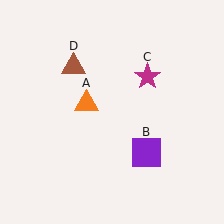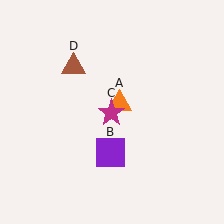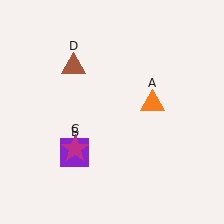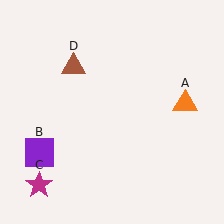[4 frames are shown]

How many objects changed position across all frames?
3 objects changed position: orange triangle (object A), purple square (object B), magenta star (object C).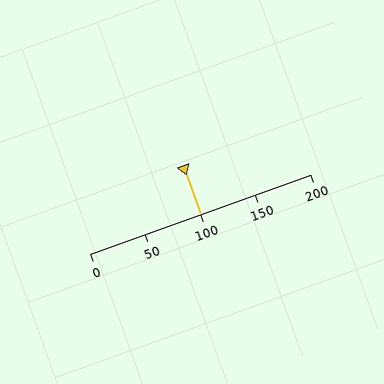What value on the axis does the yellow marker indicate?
The marker indicates approximately 100.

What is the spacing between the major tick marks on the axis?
The major ticks are spaced 50 apart.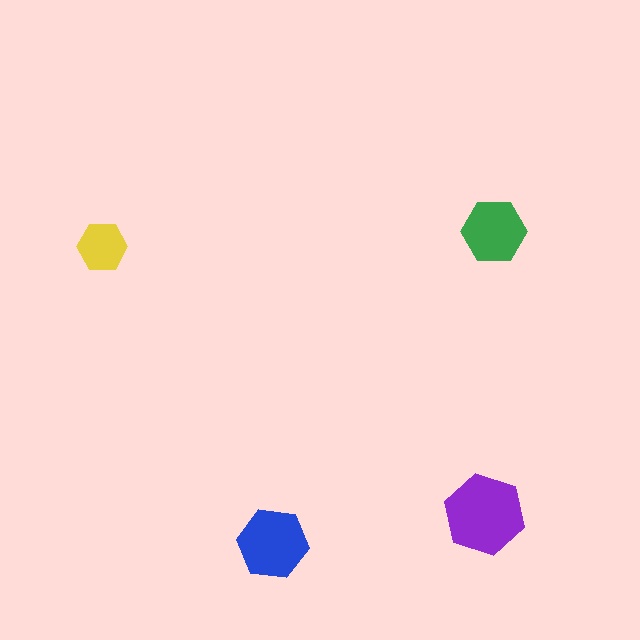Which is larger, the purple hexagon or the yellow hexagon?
The purple one.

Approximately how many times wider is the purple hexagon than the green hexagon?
About 1.5 times wider.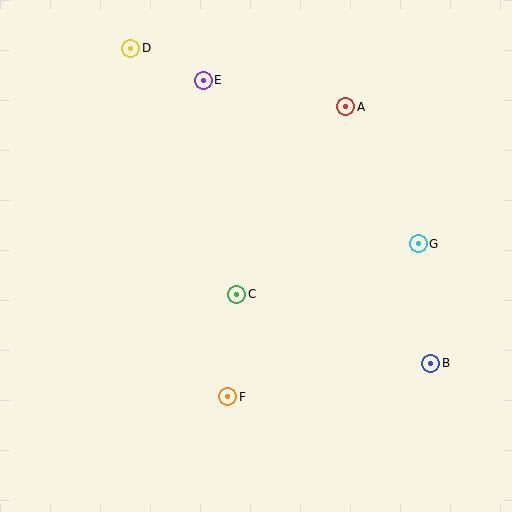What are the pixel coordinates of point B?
Point B is at (431, 363).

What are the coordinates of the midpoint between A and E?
The midpoint between A and E is at (274, 94).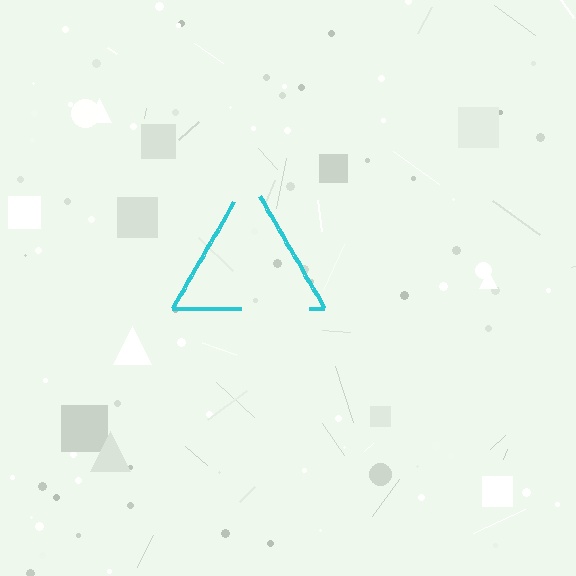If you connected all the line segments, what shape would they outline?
They would outline a triangle.